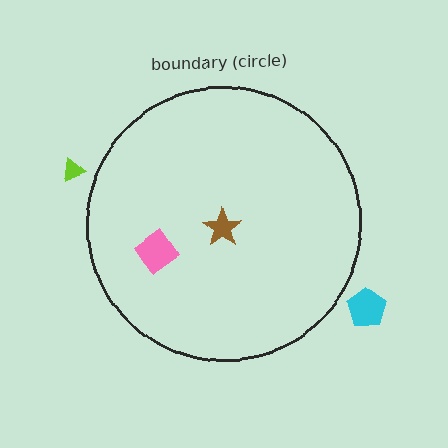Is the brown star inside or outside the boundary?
Inside.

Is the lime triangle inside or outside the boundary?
Outside.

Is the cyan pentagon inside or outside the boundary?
Outside.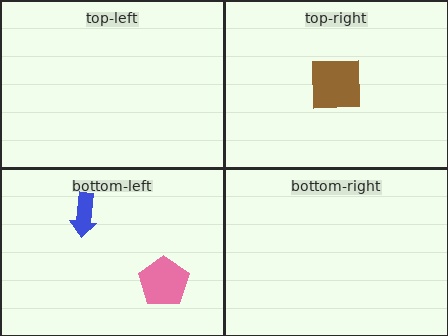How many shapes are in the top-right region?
1.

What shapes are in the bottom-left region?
The blue arrow, the pink pentagon.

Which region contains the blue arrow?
The bottom-left region.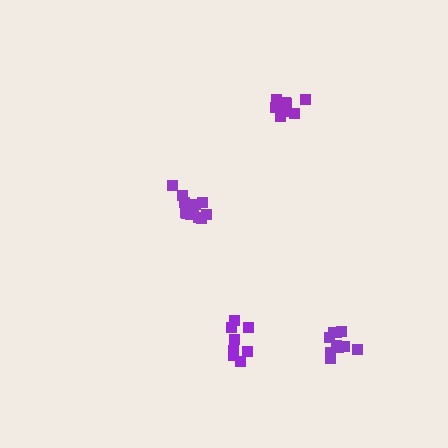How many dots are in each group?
Group 1: 8 dots, Group 2: 10 dots, Group 3: 9 dots, Group 4: 13 dots (40 total).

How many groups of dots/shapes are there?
There are 4 groups.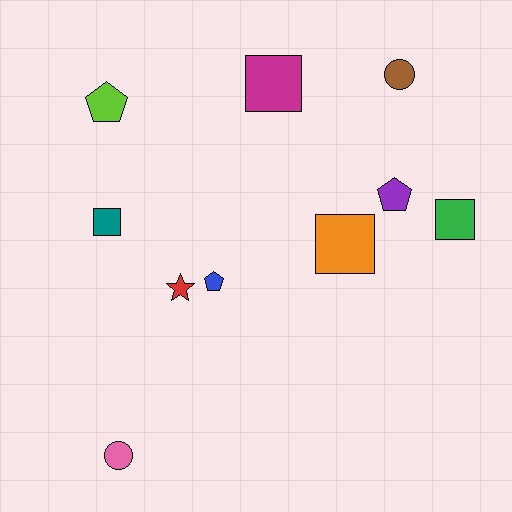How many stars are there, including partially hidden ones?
There is 1 star.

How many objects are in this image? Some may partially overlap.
There are 10 objects.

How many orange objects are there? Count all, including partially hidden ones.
There is 1 orange object.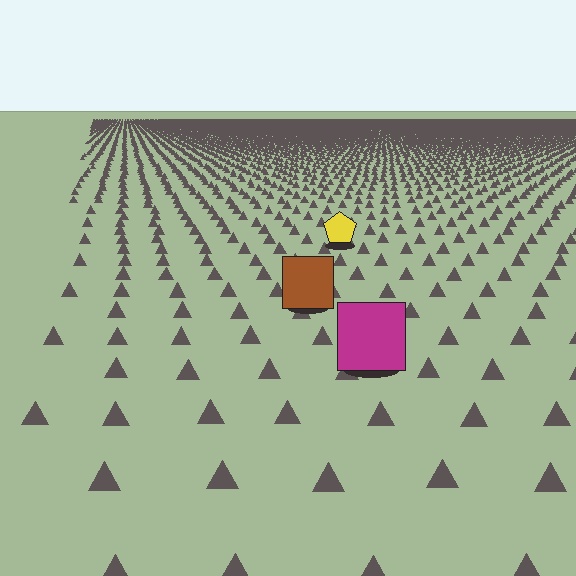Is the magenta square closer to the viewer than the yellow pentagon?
Yes. The magenta square is closer — you can tell from the texture gradient: the ground texture is coarser near it.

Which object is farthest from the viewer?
The yellow pentagon is farthest from the viewer. It appears smaller and the ground texture around it is denser.